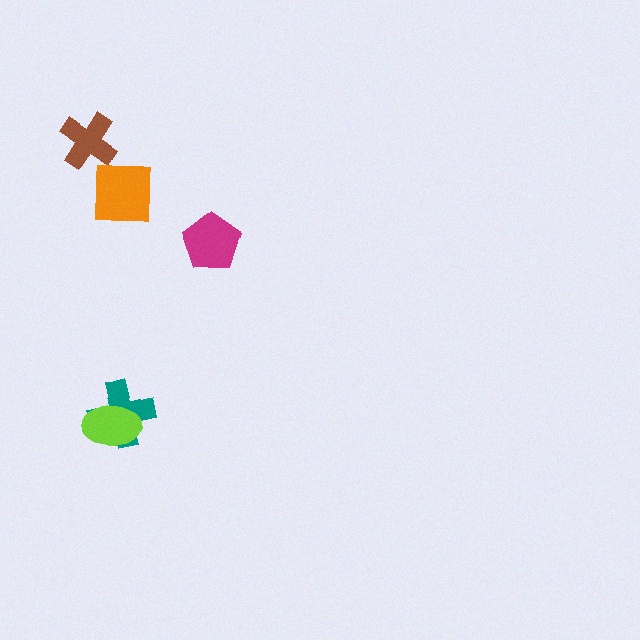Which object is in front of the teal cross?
The lime ellipse is in front of the teal cross.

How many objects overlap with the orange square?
0 objects overlap with the orange square.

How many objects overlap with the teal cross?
1 object overlaps with the teal cross.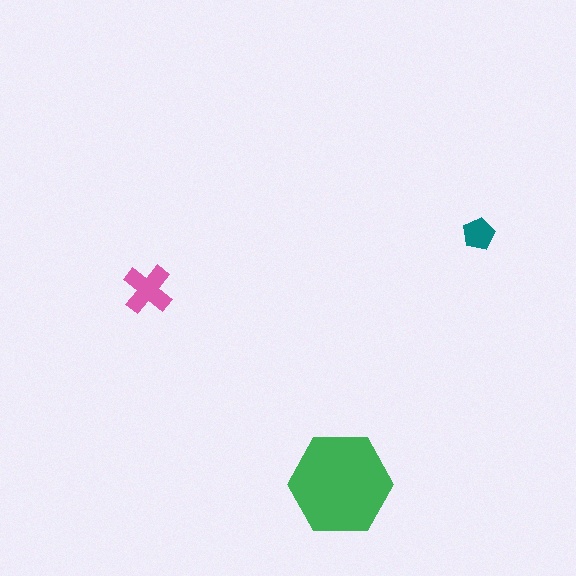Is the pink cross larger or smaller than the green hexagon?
Smaller.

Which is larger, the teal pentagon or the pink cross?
The pink cross.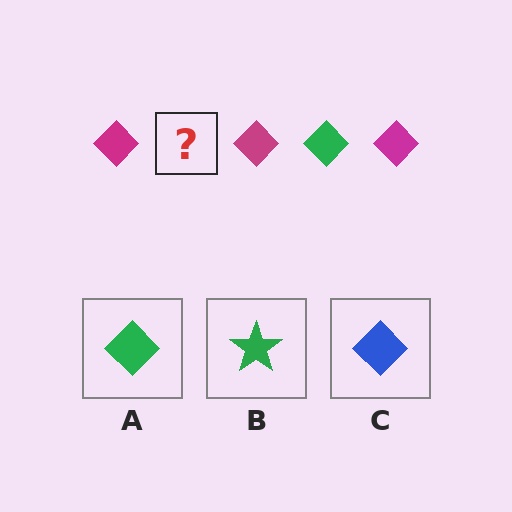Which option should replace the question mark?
Option A.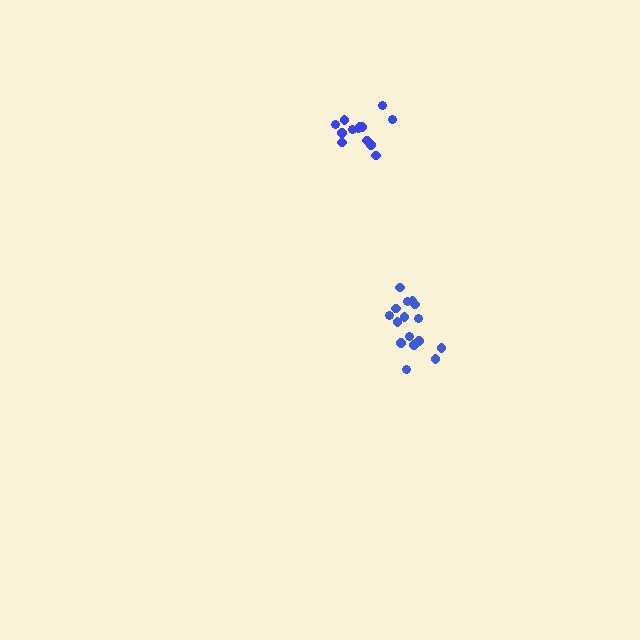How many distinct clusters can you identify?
There are 2 distinct clusters.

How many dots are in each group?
Group 1: 13 dots, Group 2: 16 dots (29 total).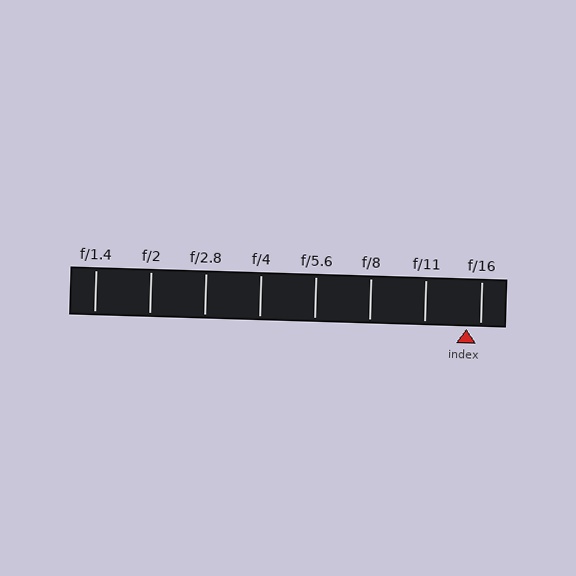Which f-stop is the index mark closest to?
The index mark is closest to f/16.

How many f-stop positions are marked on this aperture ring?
There are 8 f-stop positions marked.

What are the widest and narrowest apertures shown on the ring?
The widest aperture shown is f/1.4 and the narrowest is f/16.